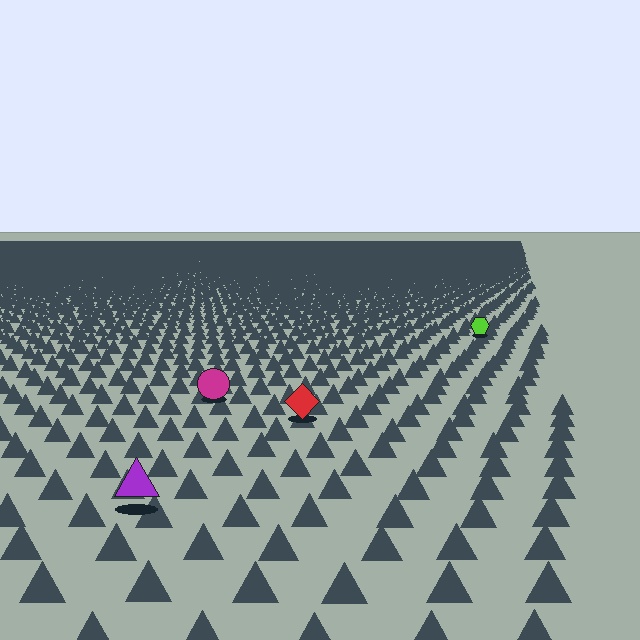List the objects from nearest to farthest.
From nearest to farthest: the purple triangle, the red diamond, the magenta circle, the lime hexagon.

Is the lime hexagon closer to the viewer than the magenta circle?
No. The magenta circle is closer — you can tell from the texture gradient: the ground texture is coarser near it.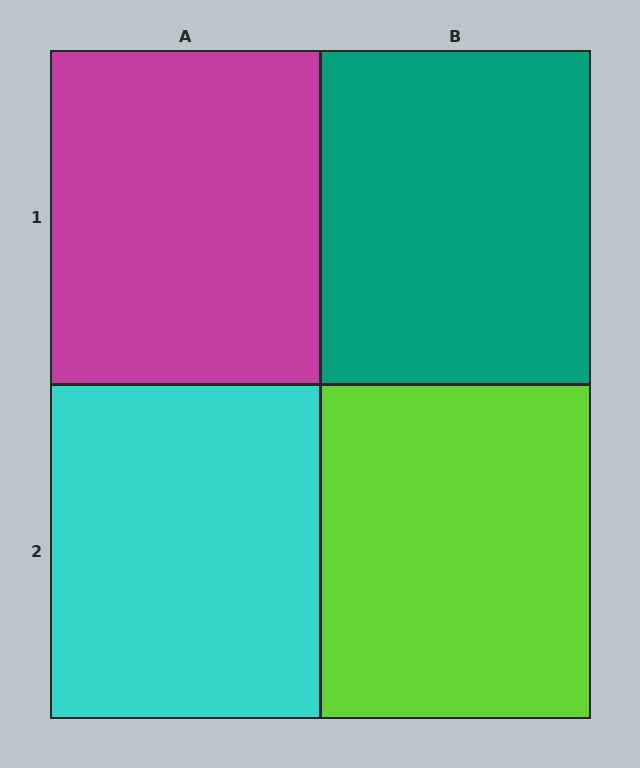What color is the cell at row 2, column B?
Lime.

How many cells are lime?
1 cell is lime.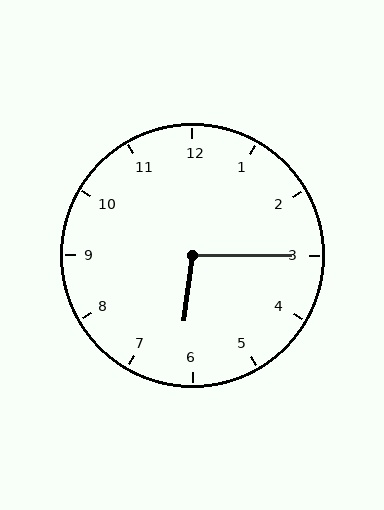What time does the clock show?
6:15.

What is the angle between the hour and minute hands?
Approximately 98 degrees.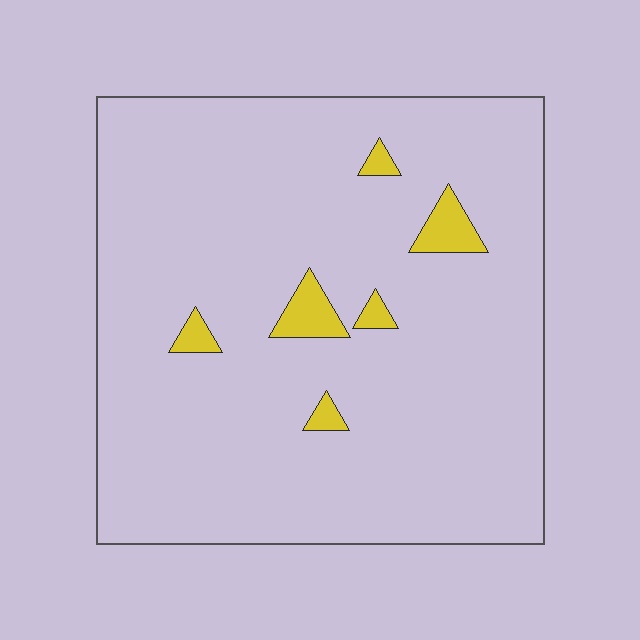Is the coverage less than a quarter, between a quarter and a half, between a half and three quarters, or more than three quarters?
Less than a quarter.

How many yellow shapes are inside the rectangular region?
6.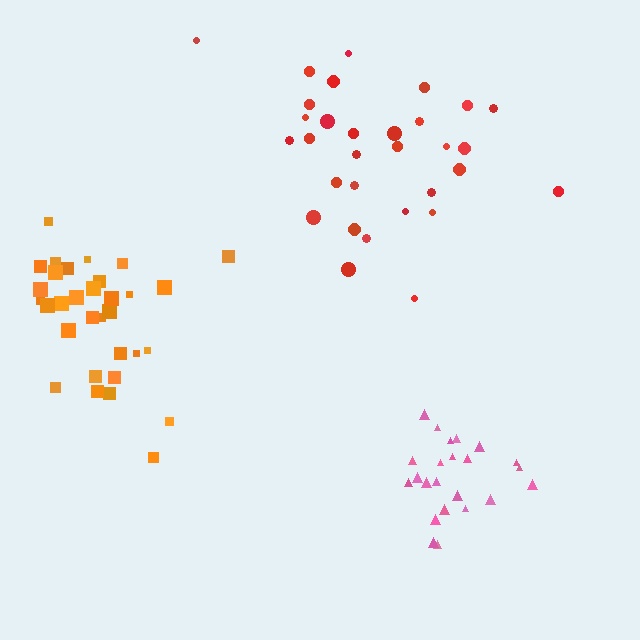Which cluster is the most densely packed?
Pink.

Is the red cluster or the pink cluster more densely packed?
Pink.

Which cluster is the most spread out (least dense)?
Red.